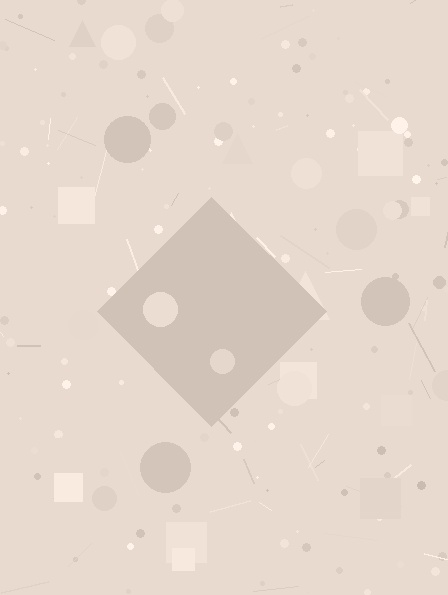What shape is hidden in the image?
A diamond is hidden in the image.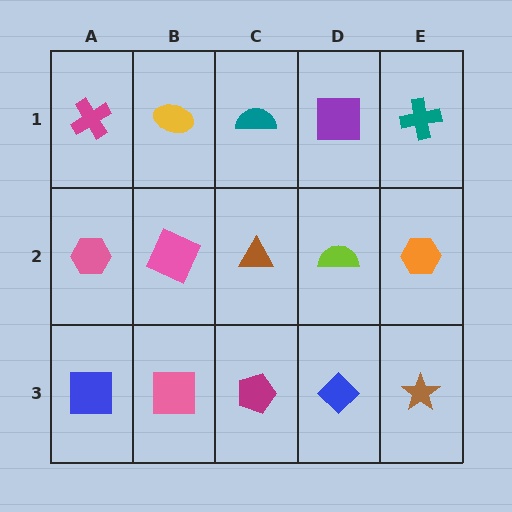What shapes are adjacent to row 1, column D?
A lime semicircle (row 2, column D), a teal semicircle (row 1, column C), a teal cross (row 1, column E).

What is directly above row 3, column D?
A lime semicircle.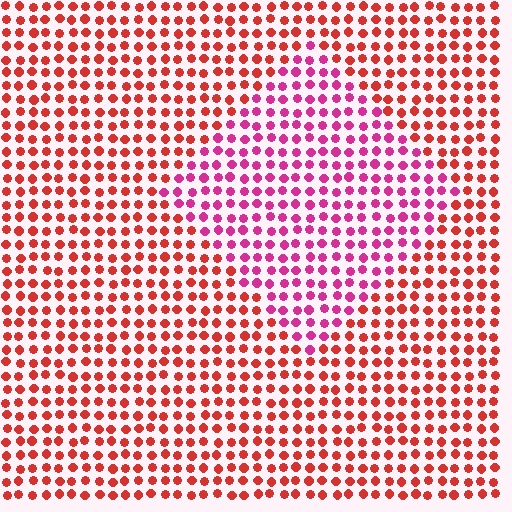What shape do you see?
I see a diamond.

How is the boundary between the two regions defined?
The boundary is defined purely by a slight shift in hue (about 39 degrees). Spacing, size, and orientation are identical on both sides.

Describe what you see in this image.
The image is filled with small red elements in a uniform arrangement. A diamond-shaped region is visible where the elements are tinted to a slightly different hue, forming a subtle color boundary.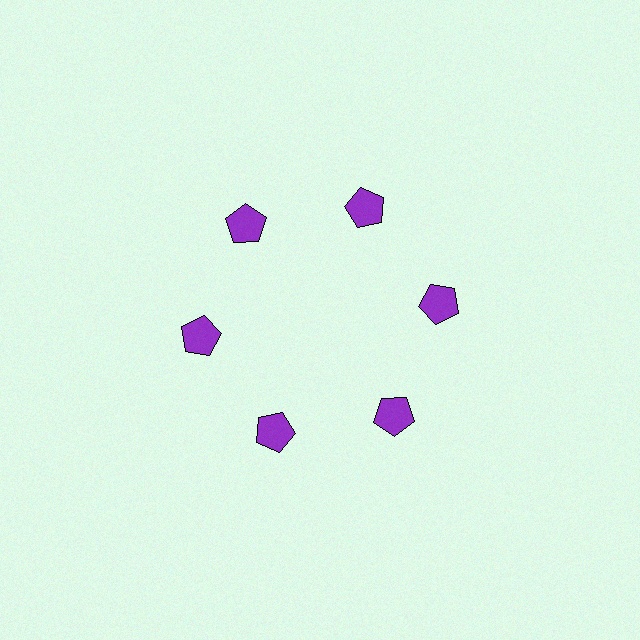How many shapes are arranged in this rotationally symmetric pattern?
There are 6 shapes, arranged in 6 groups of 1.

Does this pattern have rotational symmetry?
Yes, this pattern has 6-fold rotational symmetry. It looks the same after rotating 60 degrees around the center.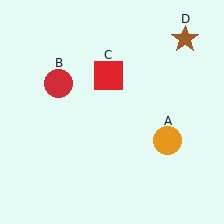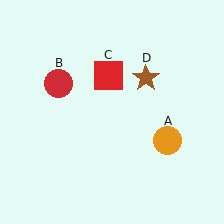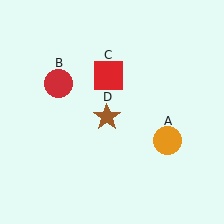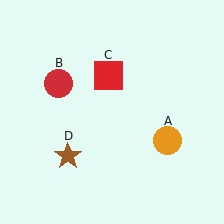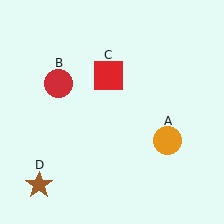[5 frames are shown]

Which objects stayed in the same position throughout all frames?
Orange circle (object A) and red circle (object B) and red square (object C) remained stationary.